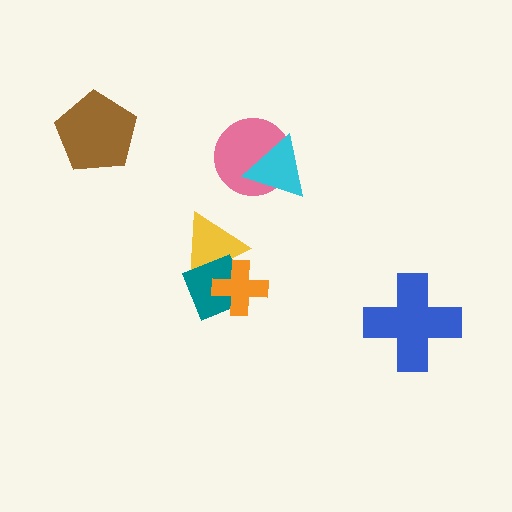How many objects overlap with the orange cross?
2 objects overlap with the orange cross.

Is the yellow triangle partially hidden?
Yes, it is partially covered by another shape.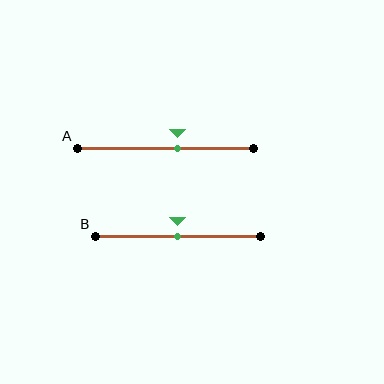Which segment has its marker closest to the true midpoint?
Segment B has its marker closest to the true midpoint.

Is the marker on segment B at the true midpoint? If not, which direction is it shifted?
Yes, the marker on segment B is at the true midpoint.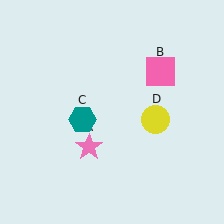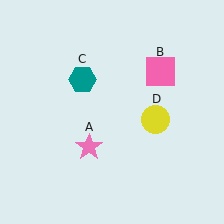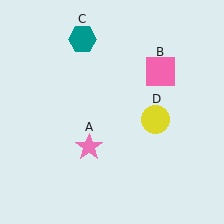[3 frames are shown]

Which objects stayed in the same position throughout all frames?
Pink star (object A) and pink square (object B) and yellow circle (object D) remained stationary.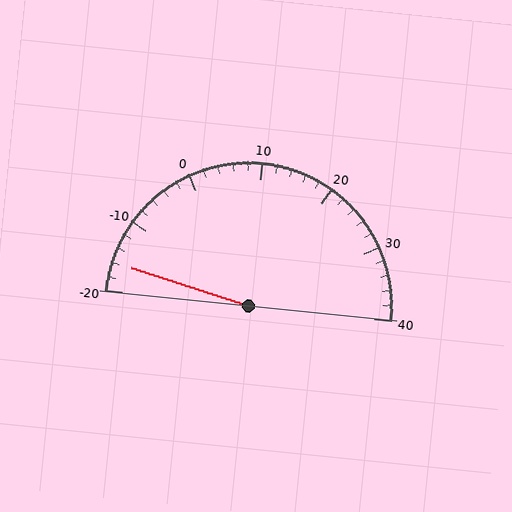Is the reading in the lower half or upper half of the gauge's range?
The reading is in the lower half of the range (-20 to 40).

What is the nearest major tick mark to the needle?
The nearest major tick mark is -20.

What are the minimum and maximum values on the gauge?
The gauge ranges from -20 to 40.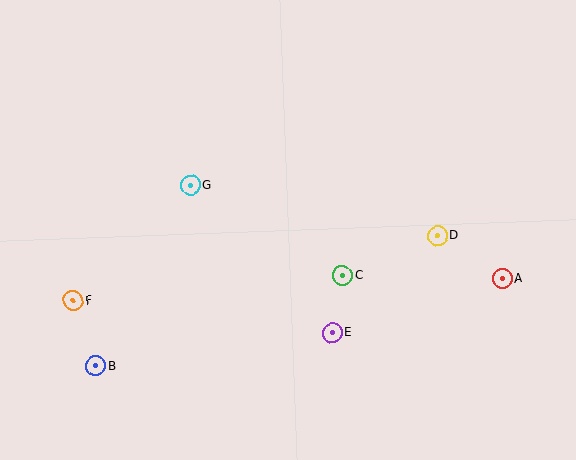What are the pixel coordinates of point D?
Point D is at (438, 236).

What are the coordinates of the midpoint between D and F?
The midpoint between D and F is at (255, 268).